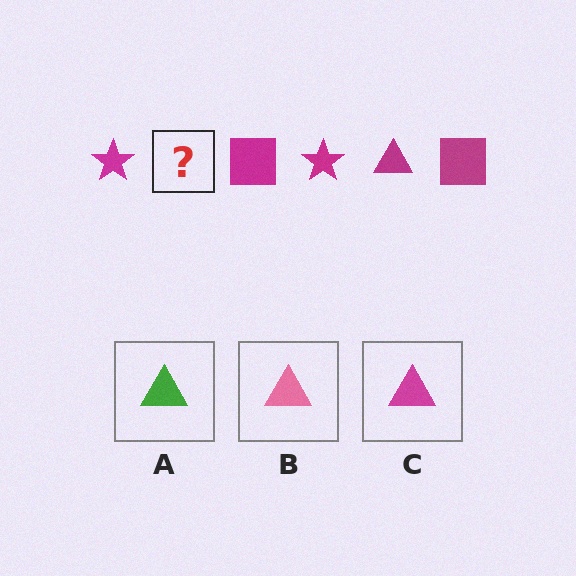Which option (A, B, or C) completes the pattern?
C.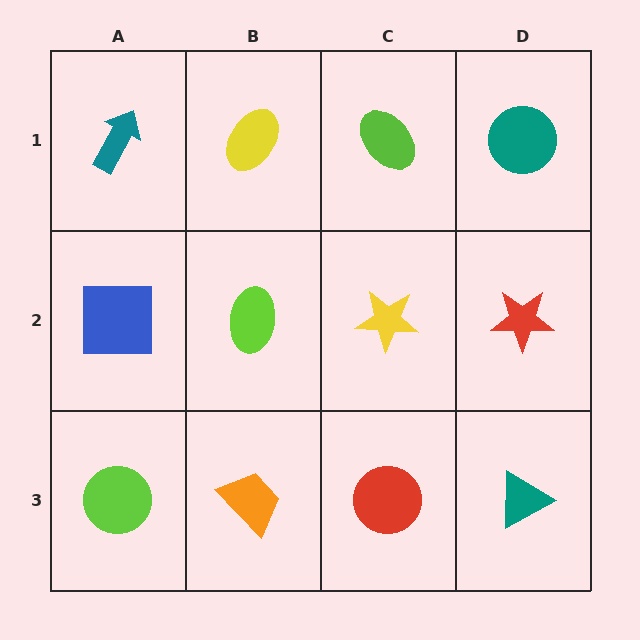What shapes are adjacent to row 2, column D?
A teal circle (row 1, column D), a teal triangle (row 3, column D), a yellow star (row 2, column C).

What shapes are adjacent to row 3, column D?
A red star (row 2, column D), a red circle (row 3, column C).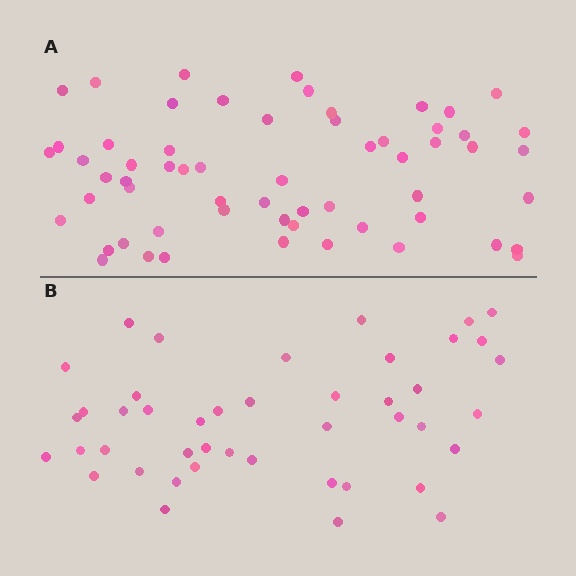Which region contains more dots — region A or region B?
Region A (the top region) has more dots.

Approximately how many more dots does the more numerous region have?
Region A has approximately 15 more dots than region B.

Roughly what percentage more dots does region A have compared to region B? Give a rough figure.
About 35% more.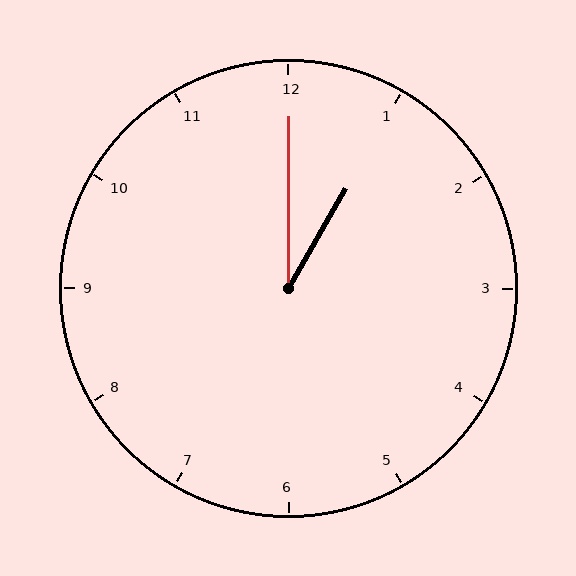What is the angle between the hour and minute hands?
Approximately 30 degrees.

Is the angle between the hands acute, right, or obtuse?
It is acute.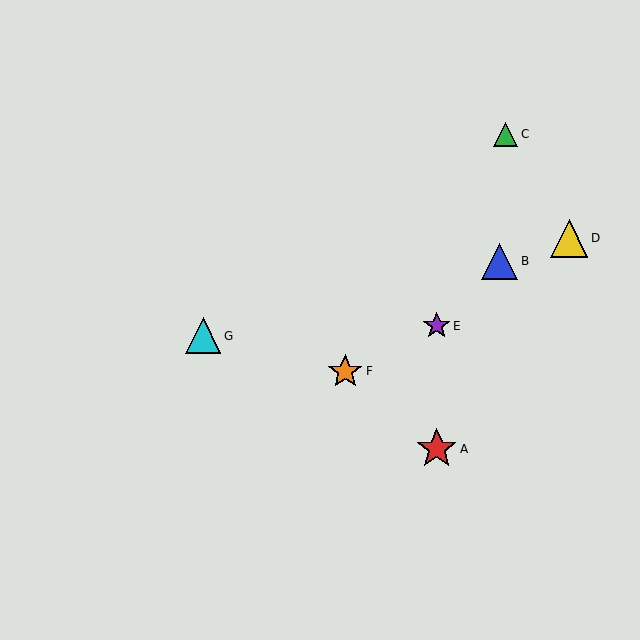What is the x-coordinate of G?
Object G is at x≈203.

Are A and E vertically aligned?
Yes, both are at x≈437.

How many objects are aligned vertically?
2 objects (A, E) are aligned vertically.